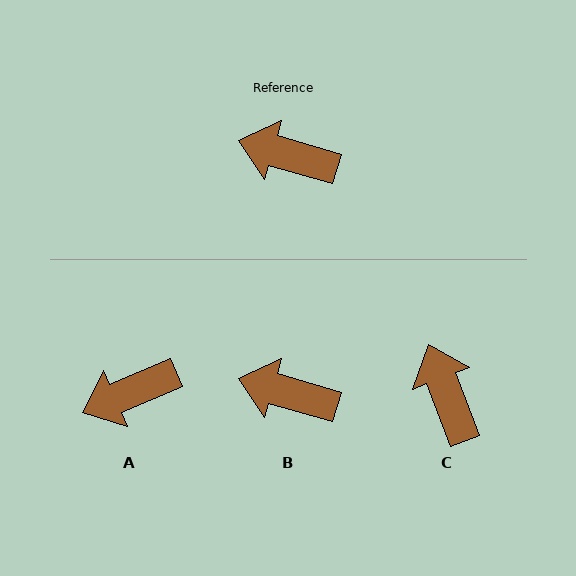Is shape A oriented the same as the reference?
No, it is off by about 39 degrees.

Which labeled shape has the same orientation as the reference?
B.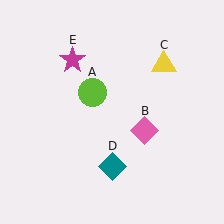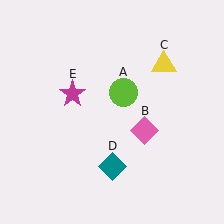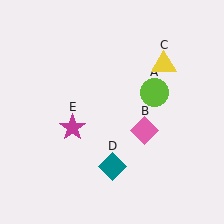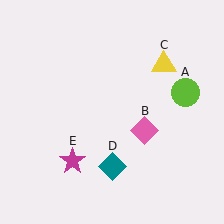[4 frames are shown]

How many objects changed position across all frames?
2 objects changed position: lime circle (object A), magenta star (object E).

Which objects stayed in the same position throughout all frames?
Pink diamond (object B) and yellow triangle (object C) and teal diamond (object D) remained stationary.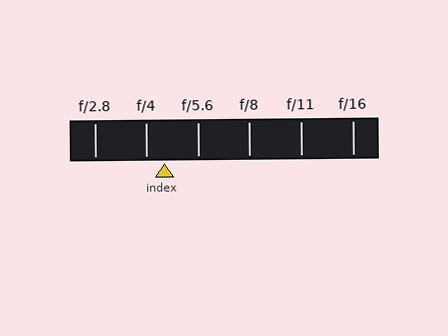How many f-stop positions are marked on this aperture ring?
There are 6 f-stop positions marked.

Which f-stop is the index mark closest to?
The index mark is closest to f/4.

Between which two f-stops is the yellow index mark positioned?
The index mark is between f/4 and f/5.6.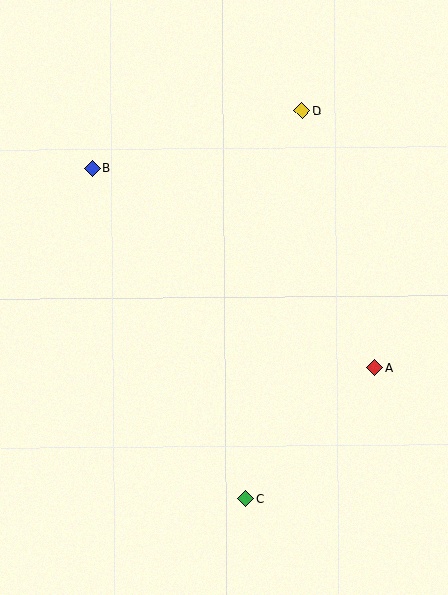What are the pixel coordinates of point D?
Point D is at (302, 111).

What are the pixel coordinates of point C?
Point C is at (245, 499).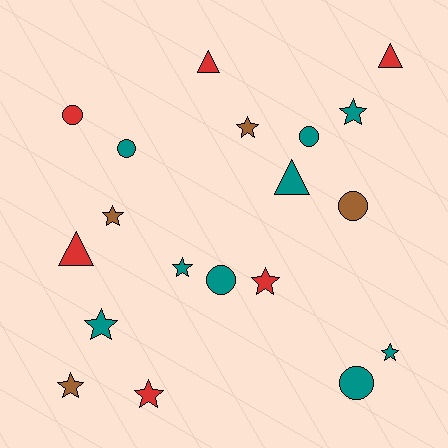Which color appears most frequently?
Teal, with 9 objects.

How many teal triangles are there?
There is 1 teal triangle.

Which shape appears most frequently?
Star, with 9 objects.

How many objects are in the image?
There are 19 objects.